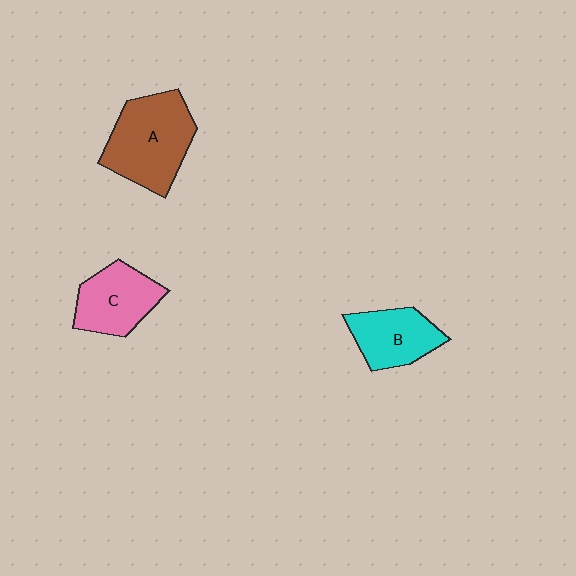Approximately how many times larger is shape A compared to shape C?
Approximately 1.4 times.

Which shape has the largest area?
Shape A (brown).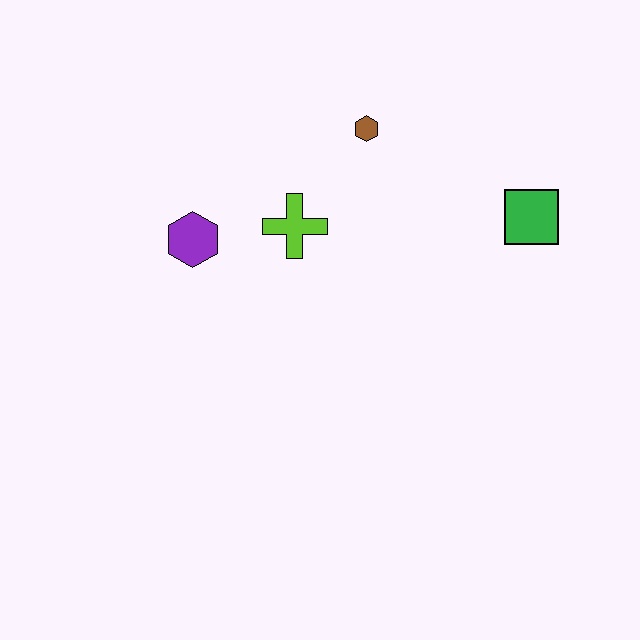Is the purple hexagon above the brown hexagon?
No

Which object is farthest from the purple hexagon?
The green square is farthest from the purple hexagon.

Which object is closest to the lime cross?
The purple hexagon is closest to the lime cross.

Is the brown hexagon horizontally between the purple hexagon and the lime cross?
No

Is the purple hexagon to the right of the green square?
No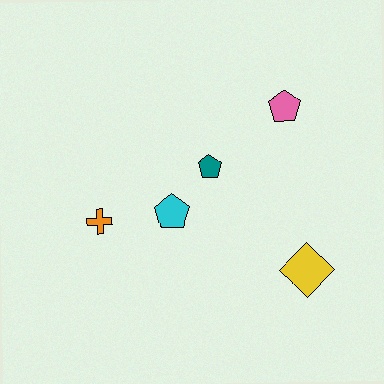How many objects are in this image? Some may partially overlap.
There are 5 objects.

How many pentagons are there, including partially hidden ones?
There are 3 pentagons.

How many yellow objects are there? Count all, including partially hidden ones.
There is 1 yellow object.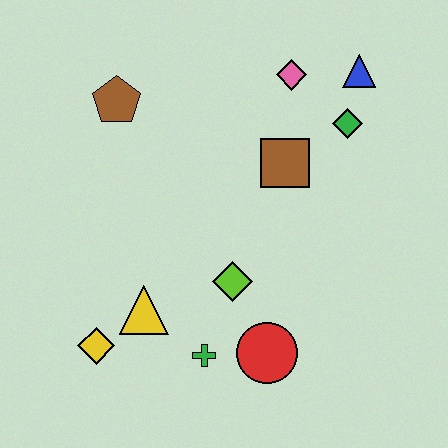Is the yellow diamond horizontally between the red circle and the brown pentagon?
No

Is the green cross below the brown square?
Yes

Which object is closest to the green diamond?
The blue triangle is closest to the green diamond.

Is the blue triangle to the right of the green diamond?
Yes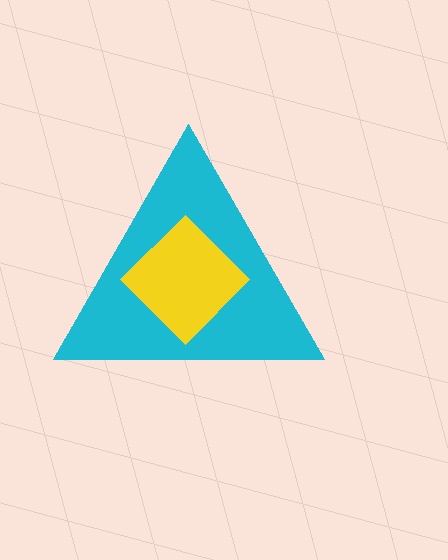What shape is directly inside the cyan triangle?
The yellow diamond.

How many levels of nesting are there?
2.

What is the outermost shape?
The cyan triangle.